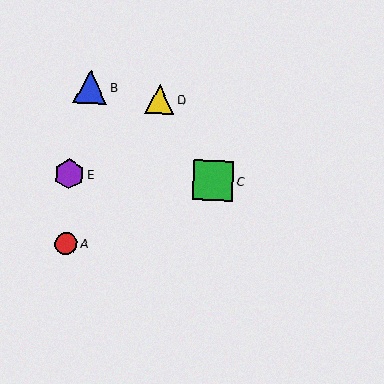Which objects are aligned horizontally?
Objects C, E are aligned horizontally.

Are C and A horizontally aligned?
No, C is at y≈181 and A is at y≈244.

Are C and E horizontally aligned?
Yes, both are at y≈181.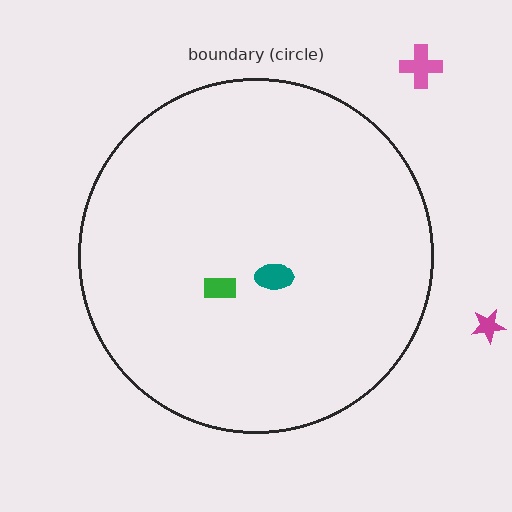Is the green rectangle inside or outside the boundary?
Inside.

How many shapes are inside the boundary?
2 inside, 2 outside.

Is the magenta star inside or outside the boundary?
Outside.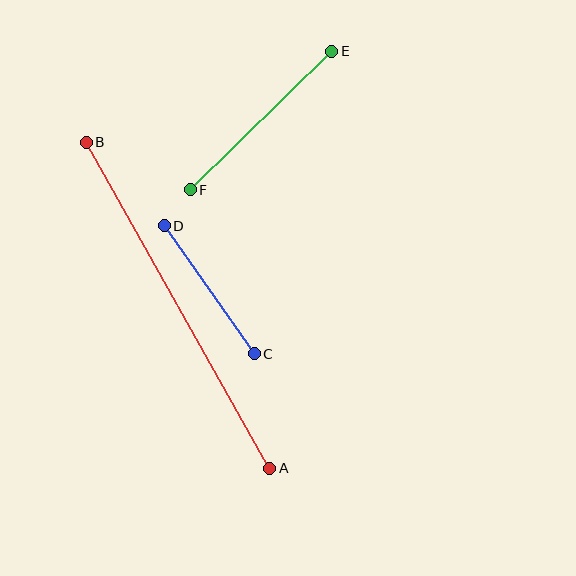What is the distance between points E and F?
The distance is approximately 198 pixels.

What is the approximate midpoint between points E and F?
The midpoint is at approximately (261, 120) pixels.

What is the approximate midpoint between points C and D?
The midpoint is at approximately (209, 290) pixels.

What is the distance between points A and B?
The distance is approximately 374 pixels.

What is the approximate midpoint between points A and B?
The midpoint is at approximately (178, 305) pixels.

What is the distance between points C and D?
The distance is approximately 157 pixels.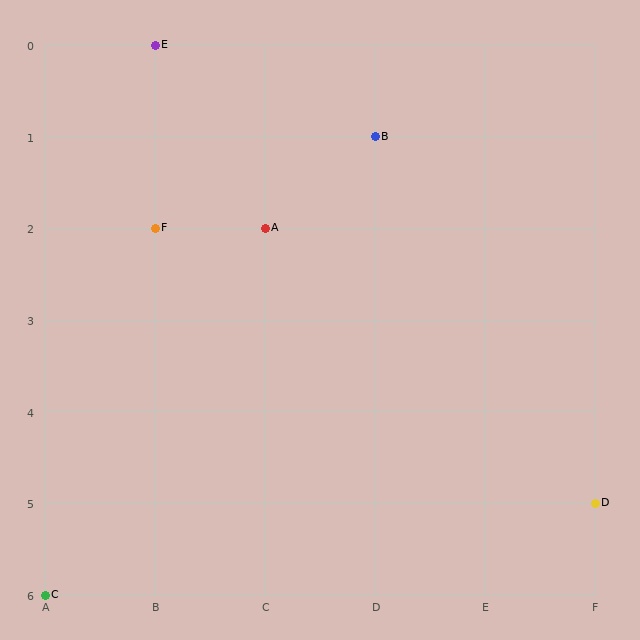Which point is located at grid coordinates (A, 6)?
Point C is at (A, 6).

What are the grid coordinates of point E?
Point E is at grid coordinates (B, 0).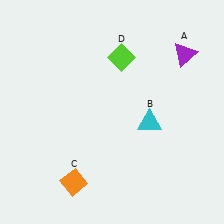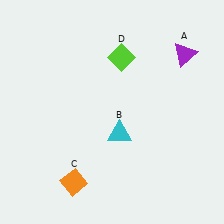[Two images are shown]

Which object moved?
The cyan triangle (B) moved left.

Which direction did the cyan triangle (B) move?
The cyan triangle (B) moved left.